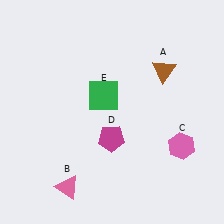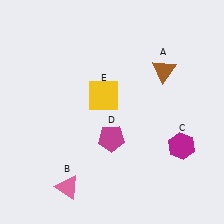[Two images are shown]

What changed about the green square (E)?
In Image 1, E is green. In Image 2, it changed to yellow.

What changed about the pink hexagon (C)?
In Image 1, C is pink. In Image 2, it changed to magenta.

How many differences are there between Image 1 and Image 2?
There are 2 differences between the two images.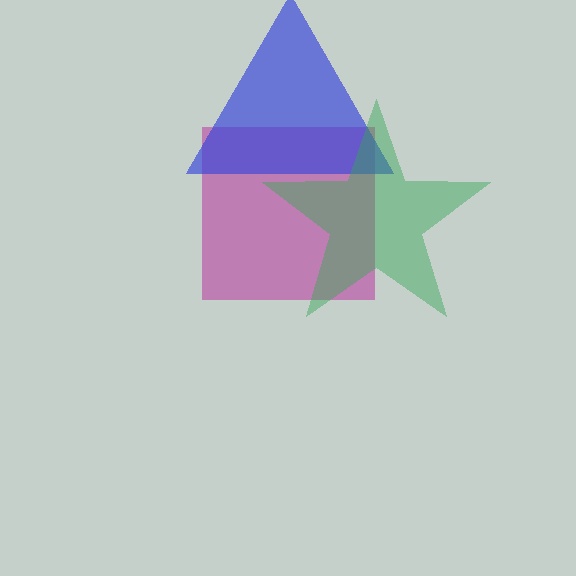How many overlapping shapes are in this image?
There are 3 overlapping shapes in the image.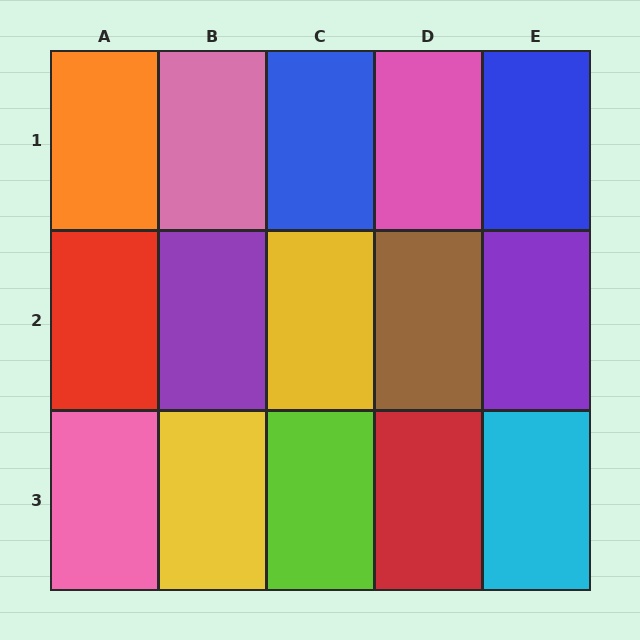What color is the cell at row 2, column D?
Brown.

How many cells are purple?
2 cells are purple.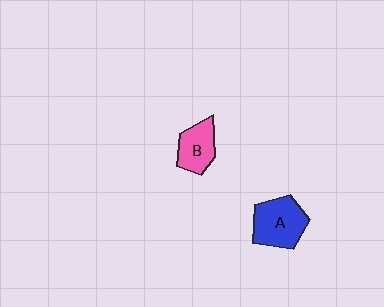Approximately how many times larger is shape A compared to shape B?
Approximately 1.4 times.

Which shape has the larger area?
Shape A (blue).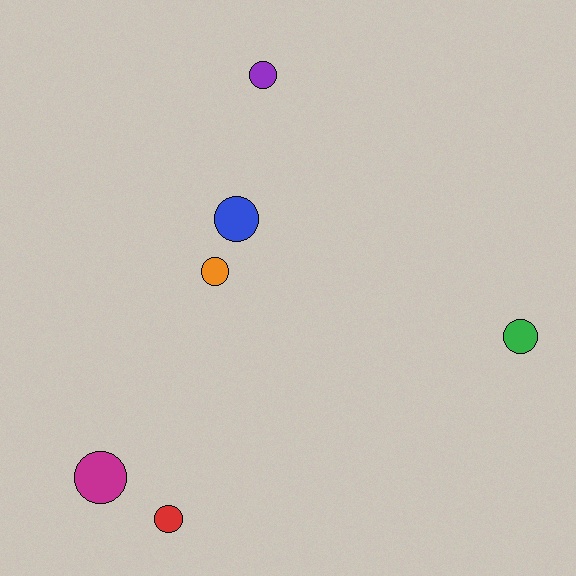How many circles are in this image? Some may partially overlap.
There are 6 circles.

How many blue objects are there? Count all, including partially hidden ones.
There is 1 blue object.